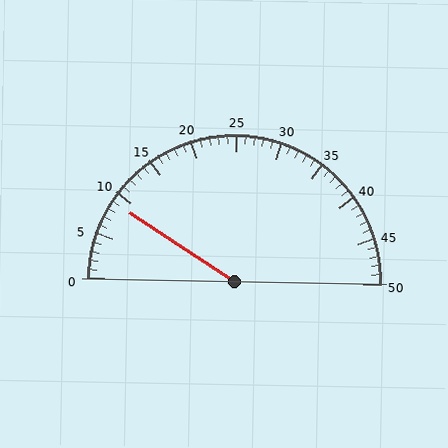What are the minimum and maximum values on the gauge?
The gauge ranges from 0 to 50.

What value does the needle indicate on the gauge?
The needle indicates approximately 9.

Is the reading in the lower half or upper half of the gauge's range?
The reading is in the lower half of the range (0 to 50).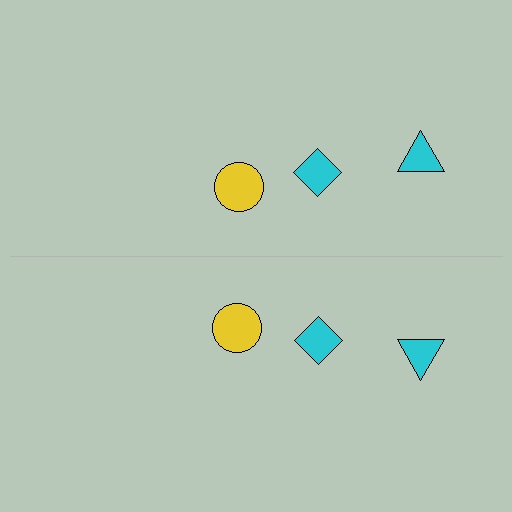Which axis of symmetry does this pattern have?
The pattern has a horizontal axis of symmetry running through the center of the image.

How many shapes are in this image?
There are 6 shapes in this image.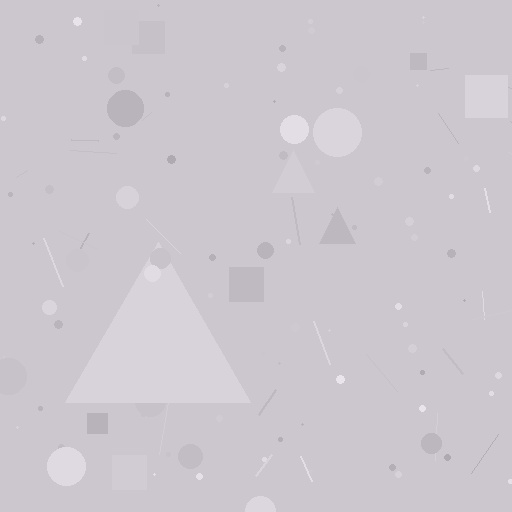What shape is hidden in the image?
A triangle is hidden in the image.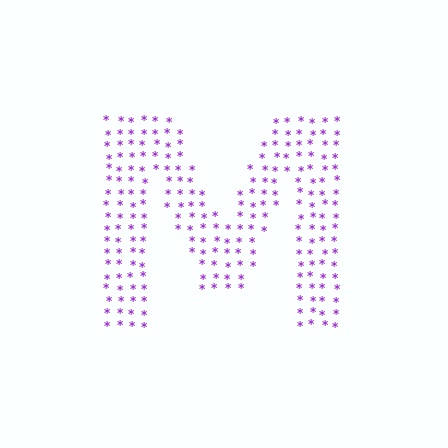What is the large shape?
The large shape is the letter M.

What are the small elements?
The small elements are asterisks.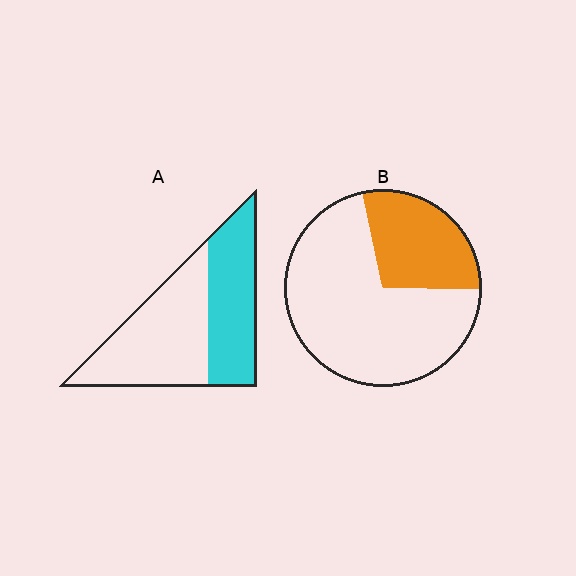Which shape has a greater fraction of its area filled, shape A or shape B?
Shape A.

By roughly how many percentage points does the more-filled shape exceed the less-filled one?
By roughly 15 percentage points (A over B).